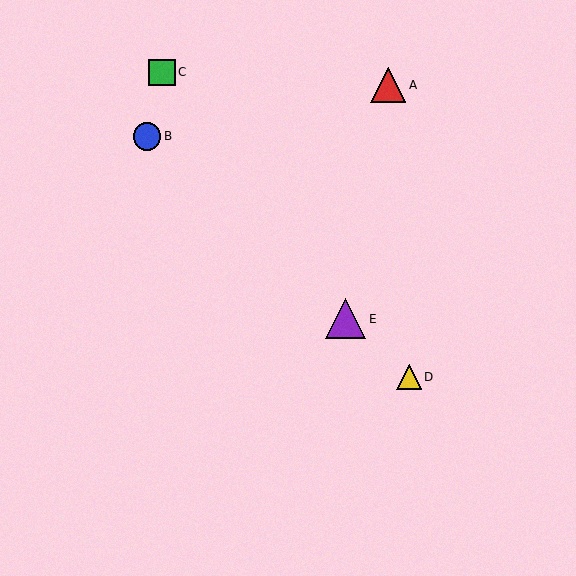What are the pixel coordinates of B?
Object B is at (147, 136).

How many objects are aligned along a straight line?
3 objects (B, D, E) are aligned along a straight line.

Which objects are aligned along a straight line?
Objects B, D, E are aligned along a straight line.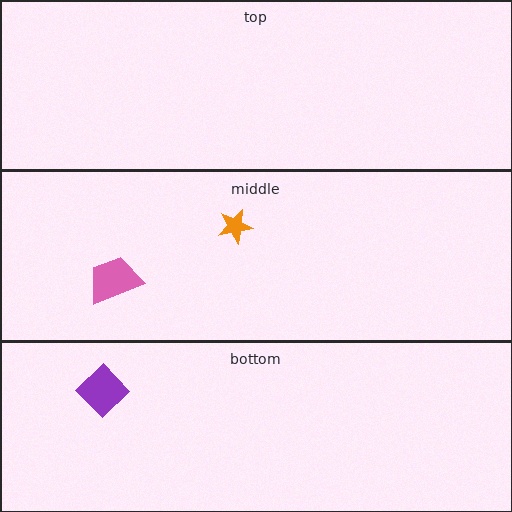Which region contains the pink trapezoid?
The middle region.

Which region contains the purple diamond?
The bottom region.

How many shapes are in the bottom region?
1.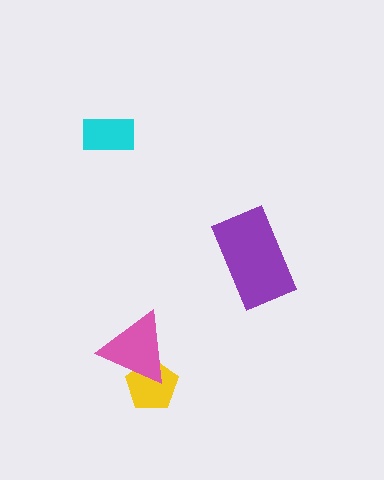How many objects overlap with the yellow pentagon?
1 object overlaps with the yellow pentagon.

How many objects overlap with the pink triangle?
1 object overlaps with the pink triangle.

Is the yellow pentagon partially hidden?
Yes, it is partially covered by another shape.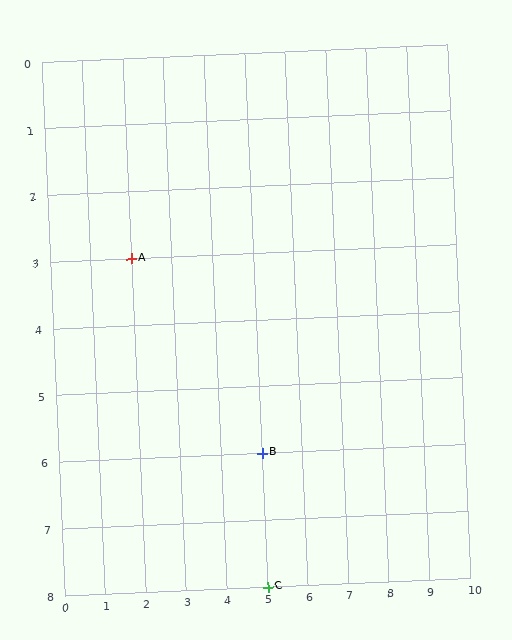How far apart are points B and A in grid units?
Points B and A are 3 columns and 3 rows apart (about 4.2 grid units diagonally).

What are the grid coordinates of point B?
Point B is at grid coordinates (5, 6).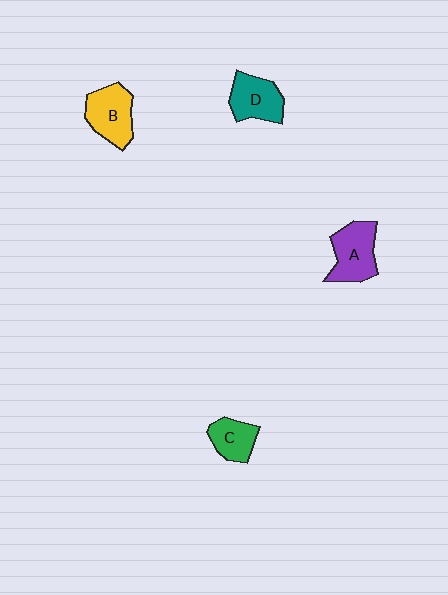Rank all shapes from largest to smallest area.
From largest to smallest: A (purple), B (yellow), D (teal), C (green).